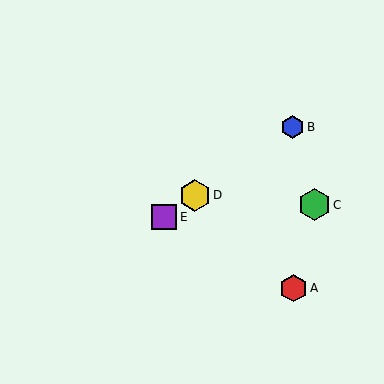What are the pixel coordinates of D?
Object D is at (195, 195).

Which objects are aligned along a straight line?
Objects B, D, E are aligned along a straight line.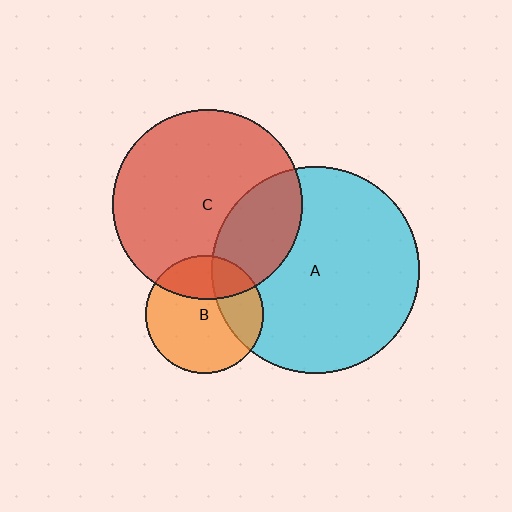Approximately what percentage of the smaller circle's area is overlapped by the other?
Approximately 30%.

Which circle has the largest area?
Circle A (cyan).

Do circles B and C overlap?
Yes.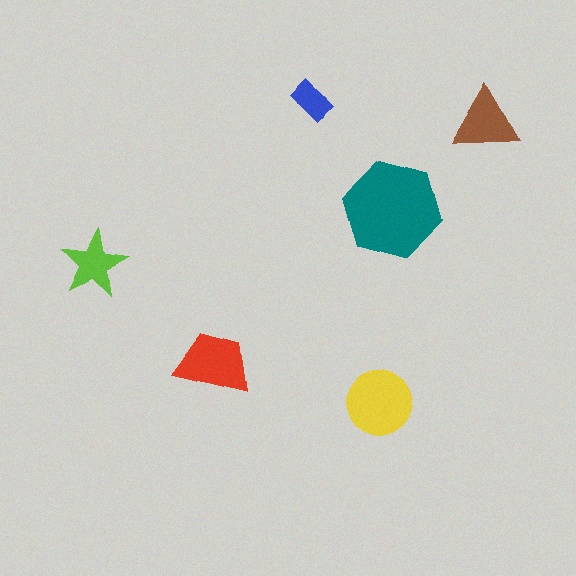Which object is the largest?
The teal hexagon.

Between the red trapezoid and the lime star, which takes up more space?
The red trapezoid.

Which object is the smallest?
The blue rectangle.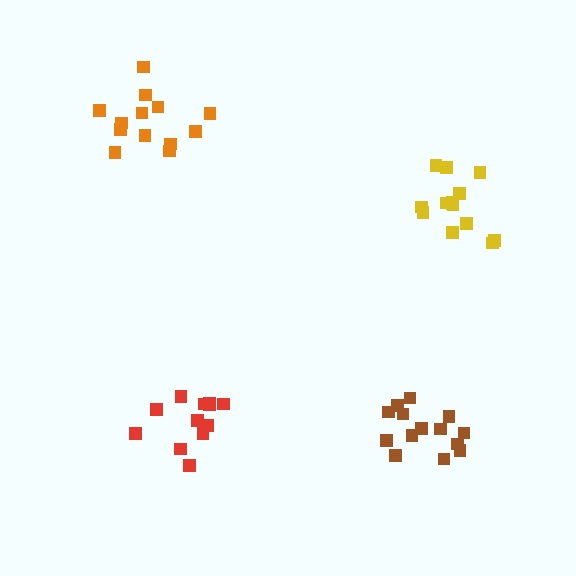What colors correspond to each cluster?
The clusters are colored: yellow, red, orange, brown.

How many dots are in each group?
Group 1: 14 dots, Group 2: 12 dots, Group 3: 13 dots, Group 4: 14 dots (53 total).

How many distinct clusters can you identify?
There are 4 distinct clusters.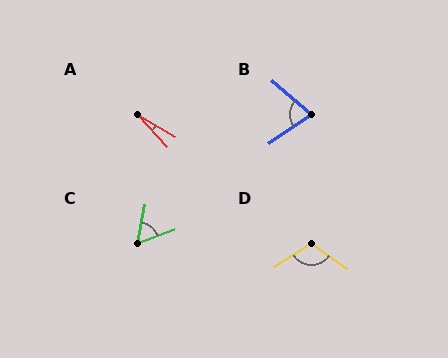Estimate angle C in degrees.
Approximately 58 degrees.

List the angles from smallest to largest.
A (16°), C (58°), B (75°), D (112°).